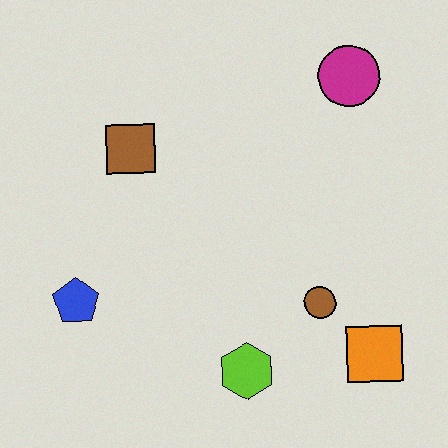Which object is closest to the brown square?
The blue pentagon is closest to the brown square.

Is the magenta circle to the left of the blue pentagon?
No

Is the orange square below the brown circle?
Yes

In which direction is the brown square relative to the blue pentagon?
The brown square is above the blue pentagon.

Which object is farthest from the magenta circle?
The blue pentagon is farthest from the magenta circle.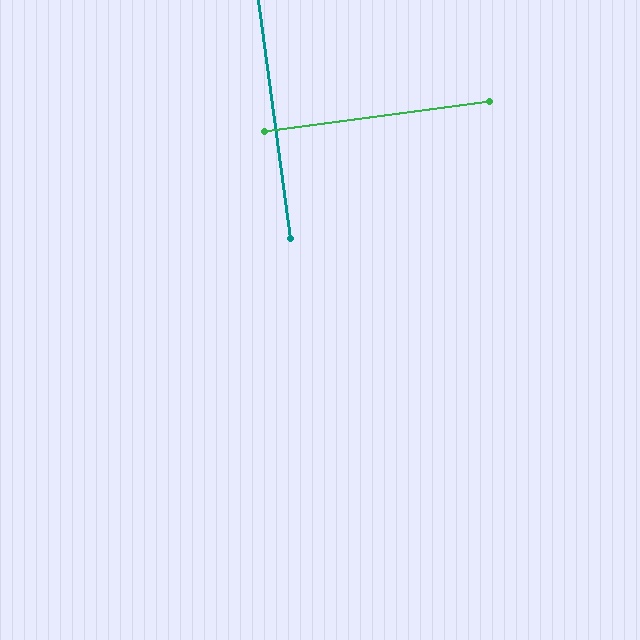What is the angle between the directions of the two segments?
Approximately 90 degrees.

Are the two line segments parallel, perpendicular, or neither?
Perpendicular — they meet at approximately 90°.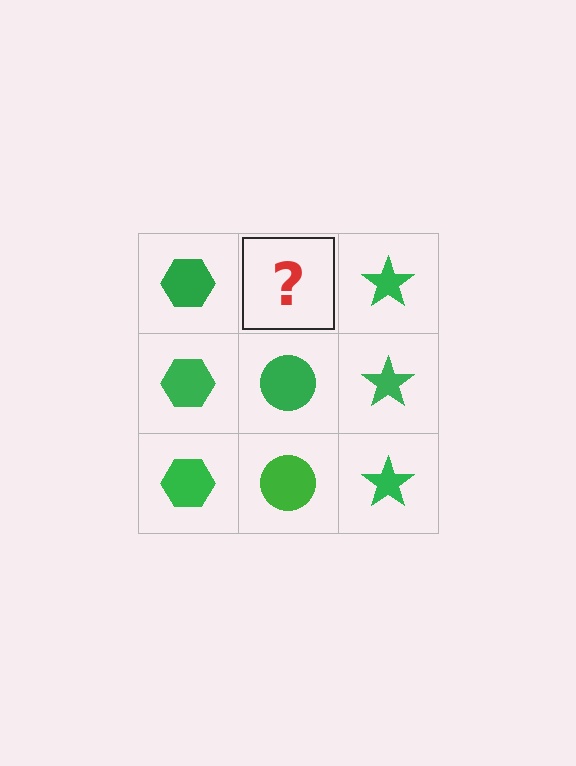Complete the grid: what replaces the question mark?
The question mark should be replaced with a green circle.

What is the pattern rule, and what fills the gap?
The rule is that each column has a consistent shape. The gap should be filled with a green circle.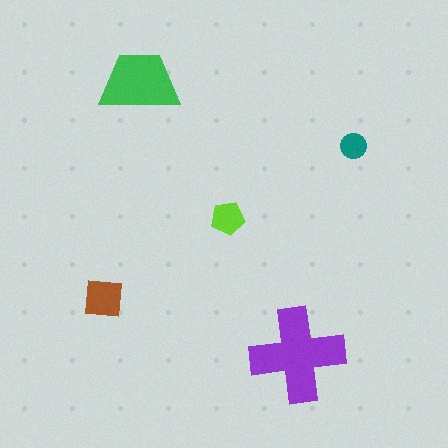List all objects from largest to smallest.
The purple cross, the green trapezoid, the brown square, the lime pentagon, the teal circle.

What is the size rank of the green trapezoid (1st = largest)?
2nd.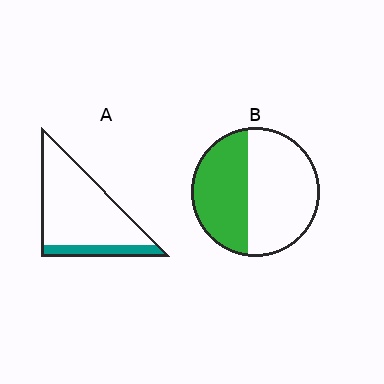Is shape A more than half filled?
No.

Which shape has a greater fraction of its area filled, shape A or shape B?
Shape B.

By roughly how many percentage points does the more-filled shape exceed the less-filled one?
By roughly 25 percentage points (B over A).